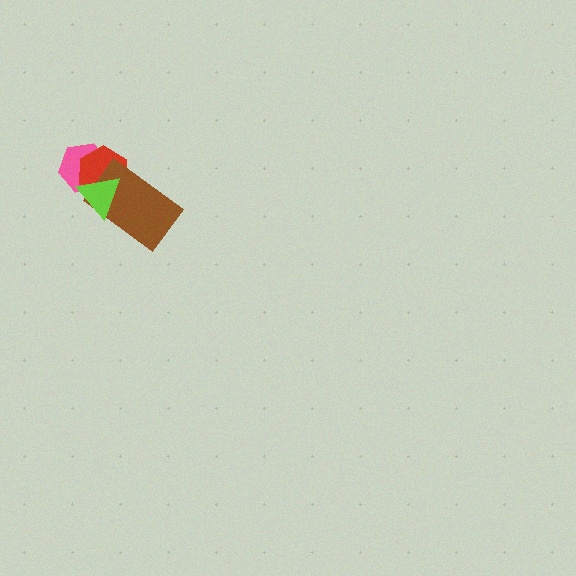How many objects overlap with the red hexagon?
3 objects overlap with the red hexagon.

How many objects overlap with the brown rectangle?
3 objects overlap with the brown rectangle.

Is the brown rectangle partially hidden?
Yes, it is partially covered by another shape.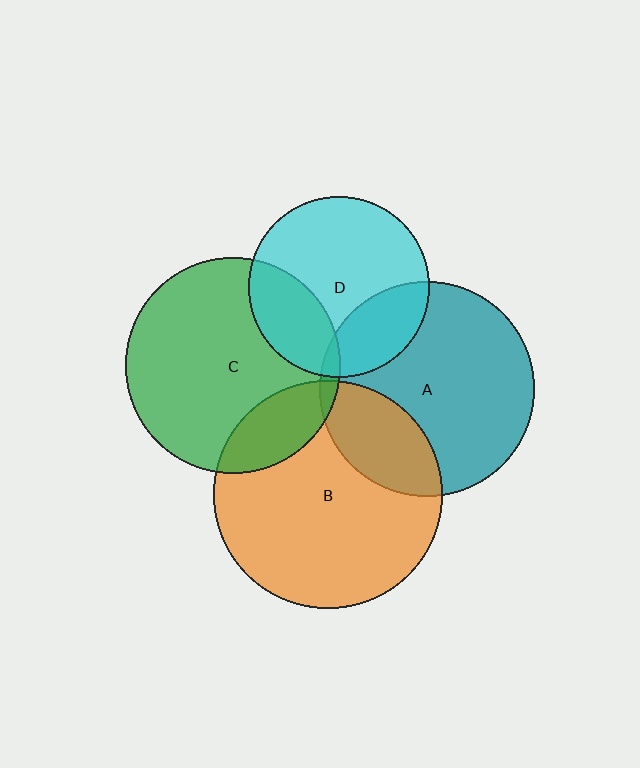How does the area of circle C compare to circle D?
Approximately 1.4 times.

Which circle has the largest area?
Circle B (orange).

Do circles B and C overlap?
Yes.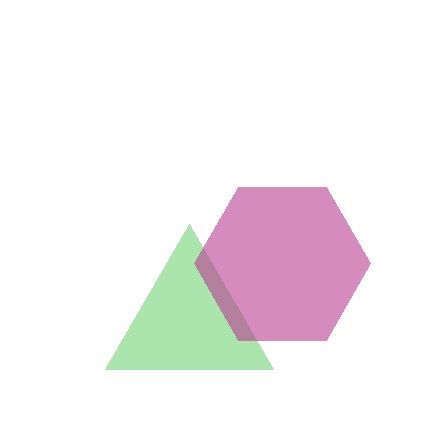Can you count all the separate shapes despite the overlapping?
Yes, there are 2 separate shapes.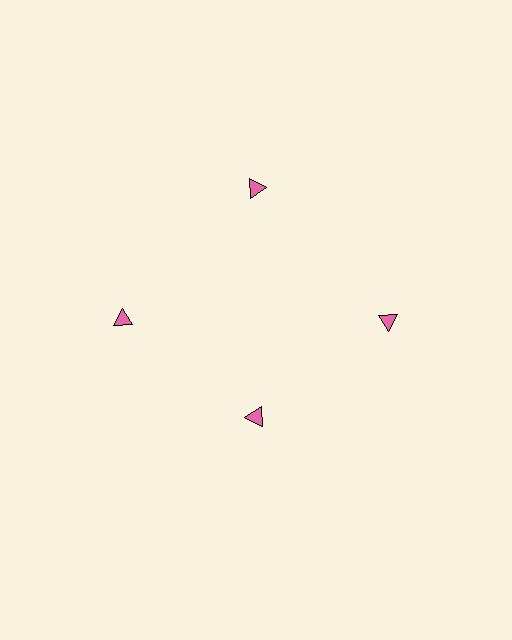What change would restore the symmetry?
The symmetry would be restored by moving it outward, back onto the ring so that all 4 triangles sit at equal angles and equal distance from the center.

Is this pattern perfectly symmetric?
No. The 4 pink triangles are arranged in a ring, but one element near the 6 o'clock position is pulled inward toward the center, breaking the 4-fold rotational symmetry.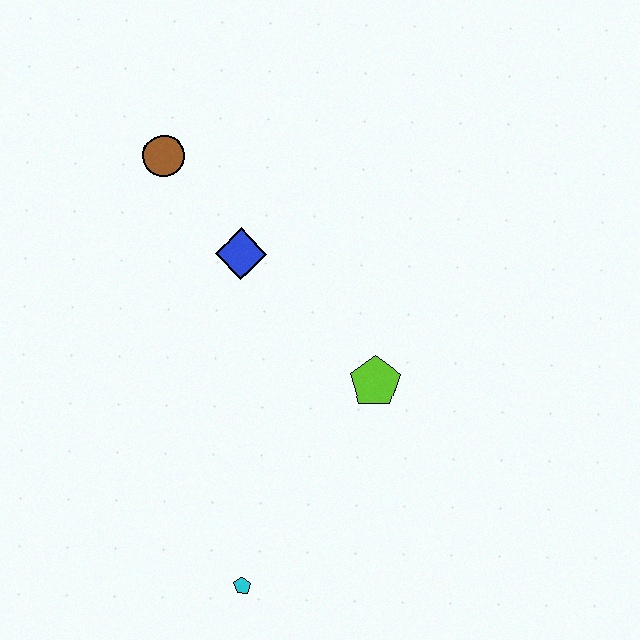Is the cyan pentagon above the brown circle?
No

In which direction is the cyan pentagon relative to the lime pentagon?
The cyan pentagon is below the lime pentagon.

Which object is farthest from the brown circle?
The cyan pentagon is farthest from the brown circle.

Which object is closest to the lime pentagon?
The blue diamond is closest to the lime pentagon.